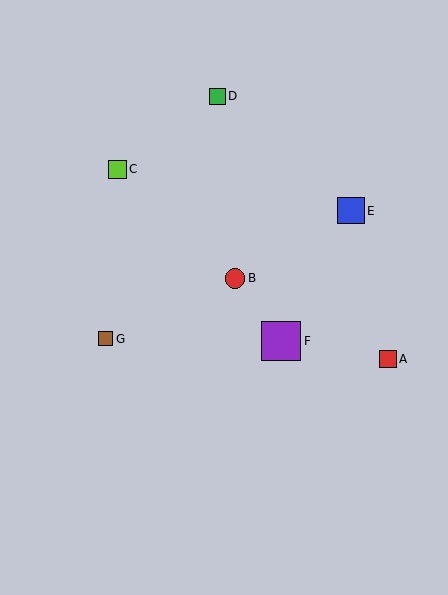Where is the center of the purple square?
The center of the purple square is at (281, 341).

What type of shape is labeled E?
Shape E is a blue square.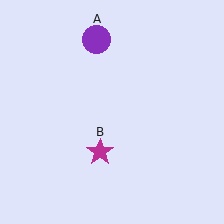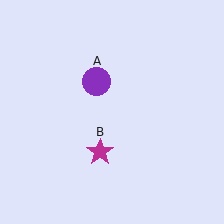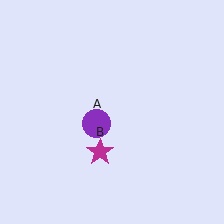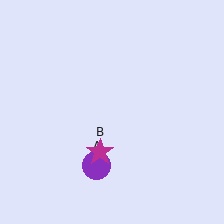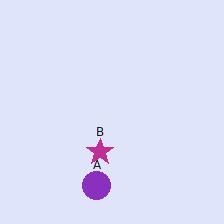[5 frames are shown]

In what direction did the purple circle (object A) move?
The purple circle (object A) moved down.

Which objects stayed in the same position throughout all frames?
Magenta star (object B) remained stationary.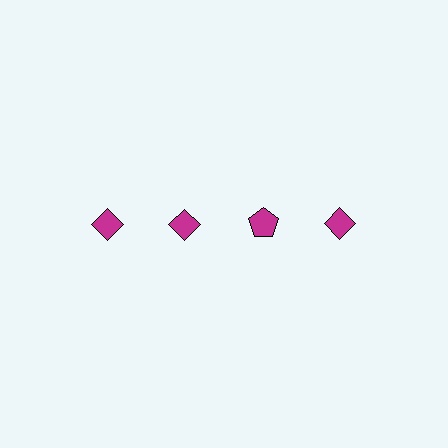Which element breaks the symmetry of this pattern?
The magenta pentagon in the top row, center column breaks the symmetry. All other shapes are magenta diamonds.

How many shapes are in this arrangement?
There are 4 shapes arranged in a grid pattern.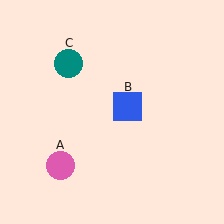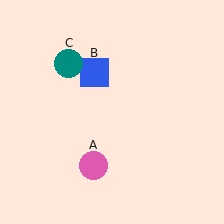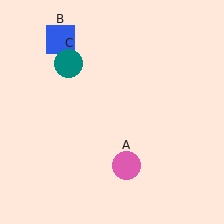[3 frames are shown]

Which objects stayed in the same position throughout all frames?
Teal circle (object C) remained stationary.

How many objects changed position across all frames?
2 objects changed position: pink circle (object A), blue square (object B).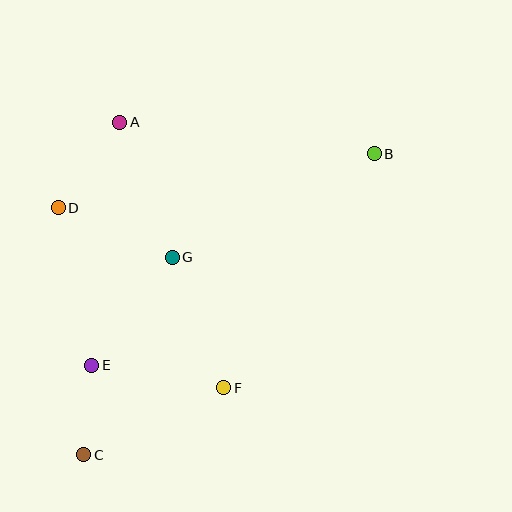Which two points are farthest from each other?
Points B and C are farthest from each other.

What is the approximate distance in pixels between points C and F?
The distance between C and F is approximately 155 pixels.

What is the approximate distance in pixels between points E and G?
The distance between E and G is approximately 135 pixels.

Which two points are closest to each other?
Points C and E are closest to each other.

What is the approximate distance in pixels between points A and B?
The distance between A and B is approximately 257 pixels.